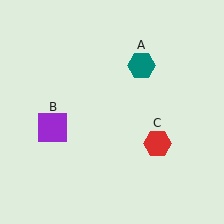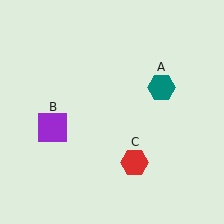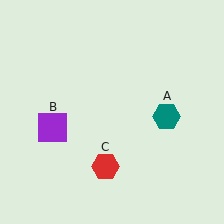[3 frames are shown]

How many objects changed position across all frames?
2 objects changed position: teal hexagon (object A), red hexagon (object C).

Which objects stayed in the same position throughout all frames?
Purple square (object B) remained stationary.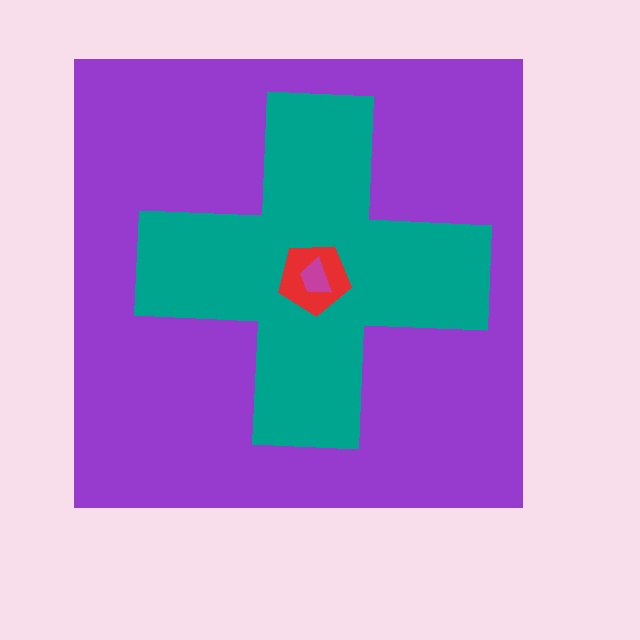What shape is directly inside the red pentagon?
The magenta trapezoid.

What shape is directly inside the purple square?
The teal cross.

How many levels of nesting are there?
4.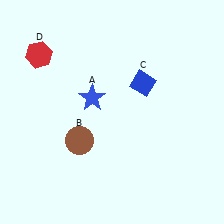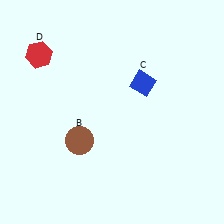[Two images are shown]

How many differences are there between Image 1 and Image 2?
There is 1 difference between the two images.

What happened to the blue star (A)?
The blue star (A) was removed in Image 2. It was in the top-left area of Image 1.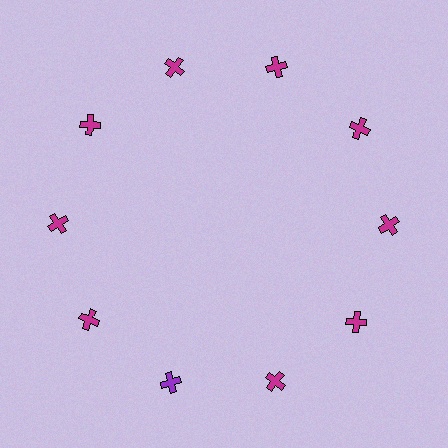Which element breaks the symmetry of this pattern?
The purple cross at roughly the 7 o'clock position breaks the symmetry. All other shapes are magenta crosses.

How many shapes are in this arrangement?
There are 10 shapes arranged in a ring pattern.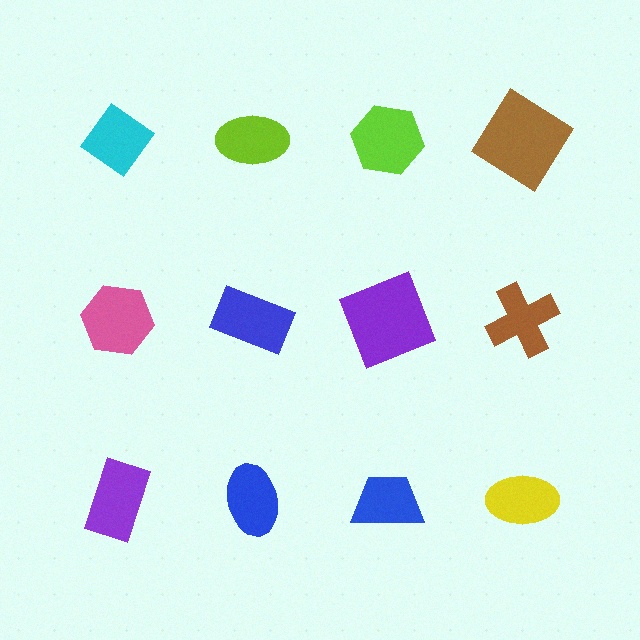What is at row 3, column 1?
A purple rectangle.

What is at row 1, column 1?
A cyan diamond.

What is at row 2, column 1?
A pink hexagon.